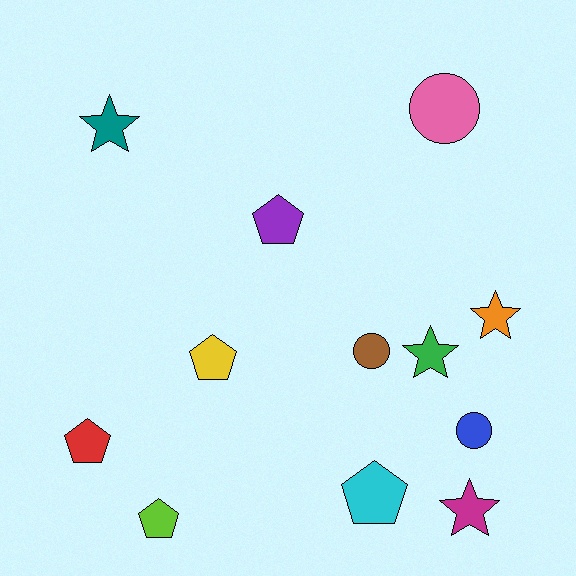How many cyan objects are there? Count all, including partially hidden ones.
There is 1 cyan object.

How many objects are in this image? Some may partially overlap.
There are 12 objects.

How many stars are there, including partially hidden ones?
There are 4 stars.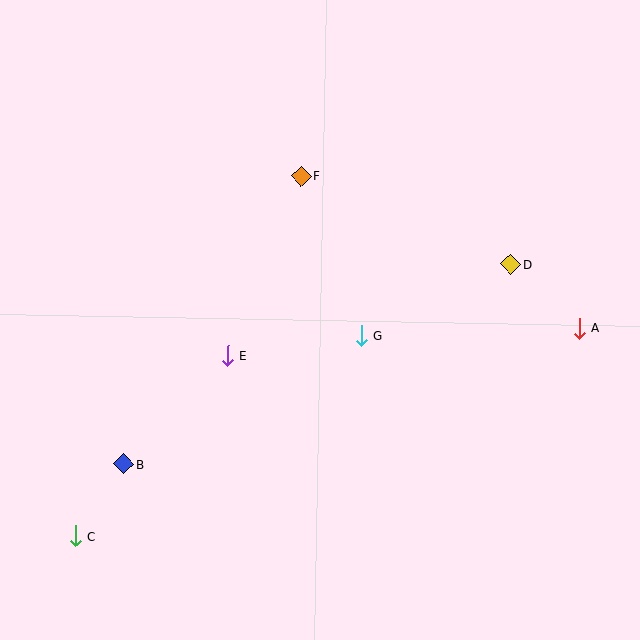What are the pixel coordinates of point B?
Point B is at (124, 464).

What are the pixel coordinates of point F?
Point F is at (301, 176).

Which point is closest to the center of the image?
Point G at (361, 336) is closest to the center.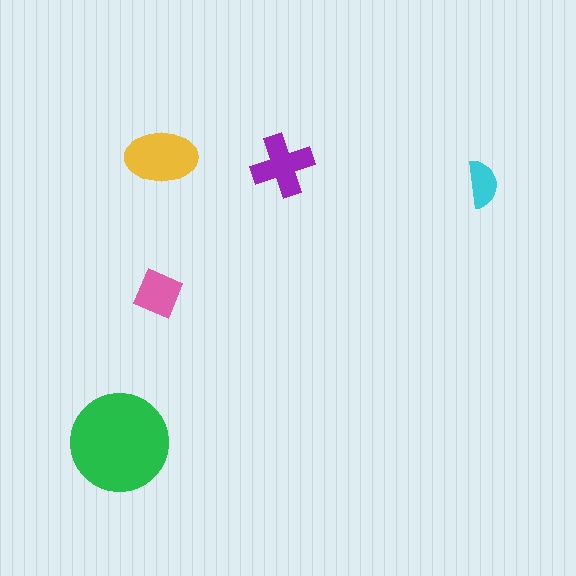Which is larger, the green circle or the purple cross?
The green circle.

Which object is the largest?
The green circle.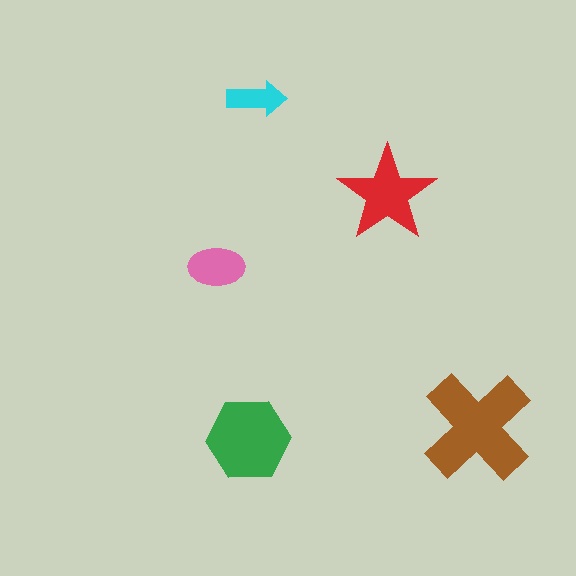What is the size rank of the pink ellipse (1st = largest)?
4th.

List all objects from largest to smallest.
The brown cross, the green hexagon, the red star, the pink ellipse, the cyan arrow.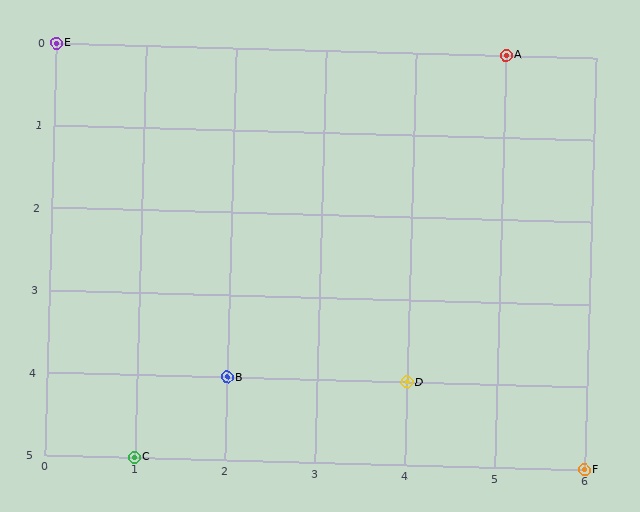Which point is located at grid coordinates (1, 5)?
Point C is at (1, 5).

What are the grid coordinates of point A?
Point A is at grid coordinates (5, 0).